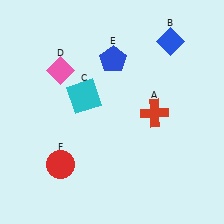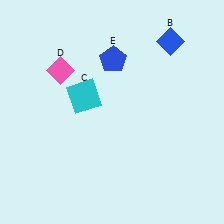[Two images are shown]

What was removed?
The red circle (F), the red cross (A) were removed in Image 2.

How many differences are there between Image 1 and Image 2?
There are 2 differences between the two images.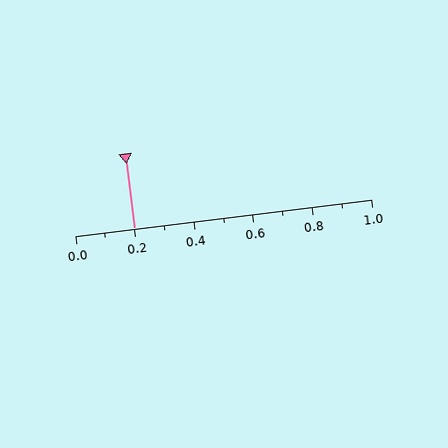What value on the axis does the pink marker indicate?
The marker indicates approximately 0.2.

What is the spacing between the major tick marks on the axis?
The major ticks are spaced 0.2 apart.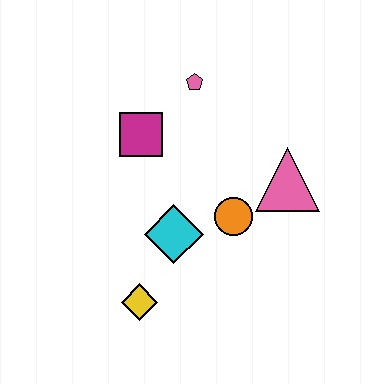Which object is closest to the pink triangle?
The orange circle is closest to the pink triangle.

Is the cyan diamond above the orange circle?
No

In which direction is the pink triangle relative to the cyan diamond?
The pink triangle is to the right of the cyan diamond.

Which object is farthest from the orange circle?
The pink pentagon is farthest from the orange circle.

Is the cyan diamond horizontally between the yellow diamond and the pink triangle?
Yes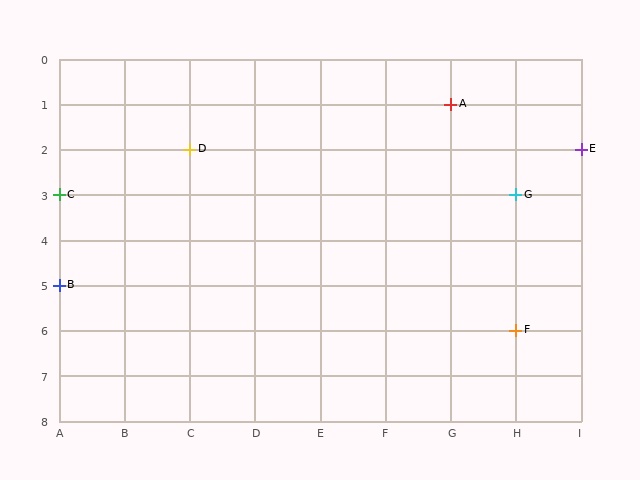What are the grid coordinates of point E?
Point E is at grid coordinates (I, 2).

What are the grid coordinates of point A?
Point A is at grid coordinates (G, 1).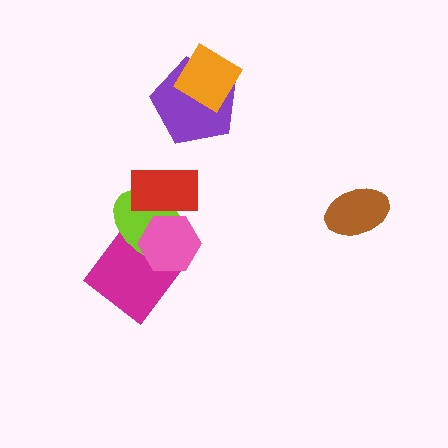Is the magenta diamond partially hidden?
Yes, it is partially covered by another shape.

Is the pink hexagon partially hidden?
Yes, it is partially covered by another shape.